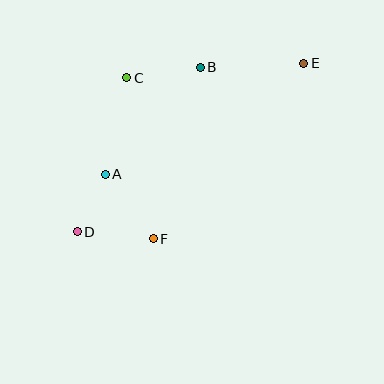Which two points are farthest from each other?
Points D and E are farthest from each other.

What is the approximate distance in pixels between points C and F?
The distance between C and F is approximately 163 pixels.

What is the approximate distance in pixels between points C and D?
The distance between C and D is approximately 162 pixels.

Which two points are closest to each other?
Points A and D are closest to each other.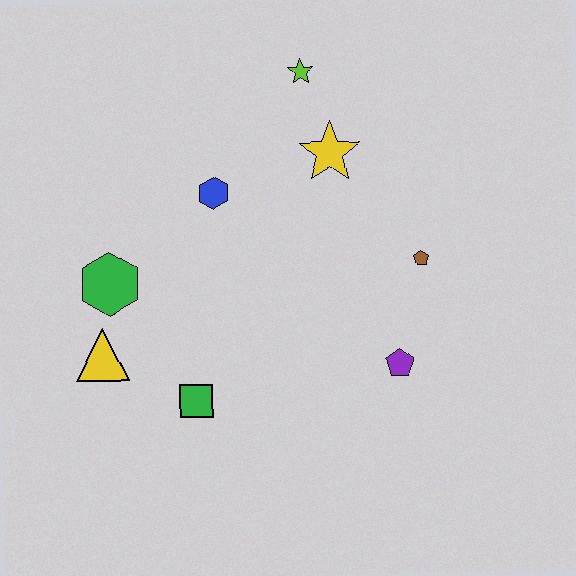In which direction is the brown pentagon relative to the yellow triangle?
The brown pentagon is to the right of the yellow triangle.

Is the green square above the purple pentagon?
No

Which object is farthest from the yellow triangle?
The lime star is farthest from the yellow triangle.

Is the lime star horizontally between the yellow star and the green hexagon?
Yes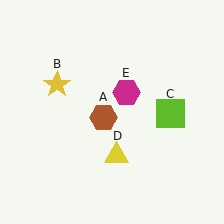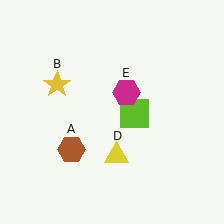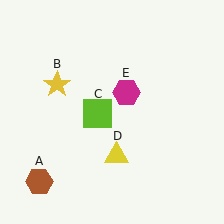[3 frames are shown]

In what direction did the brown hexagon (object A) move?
The brown hexagon (object A) moved down and to the left.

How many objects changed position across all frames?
2 objects changed position: brown hexagon (object A), lime square (object C).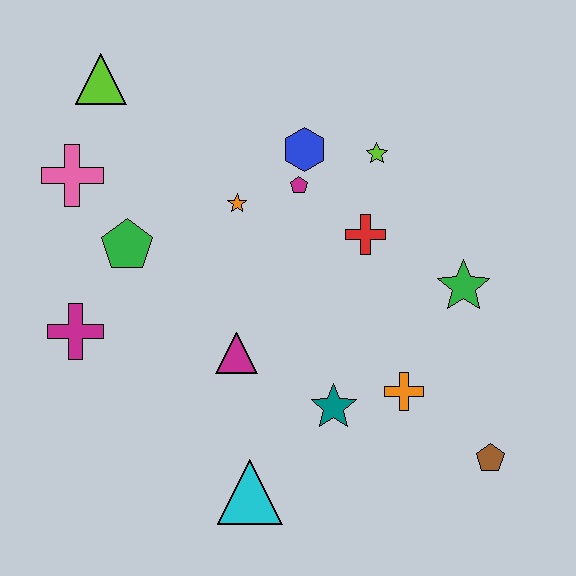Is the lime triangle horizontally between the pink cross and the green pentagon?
Yes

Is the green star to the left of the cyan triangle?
No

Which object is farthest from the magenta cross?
The brown pentagon is farthest from the magenta cross.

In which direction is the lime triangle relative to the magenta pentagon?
The lime triangle is to the left of the magenta pentagon.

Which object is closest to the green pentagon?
The pink cross is closest to the green pentagon.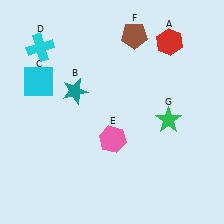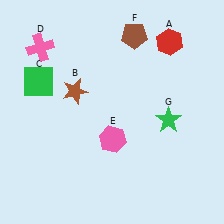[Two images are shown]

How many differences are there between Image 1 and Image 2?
There are 3 differences between the two images.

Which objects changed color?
B changed from teal to brown. C changed from cyan to green. D changed from cyan to pink.